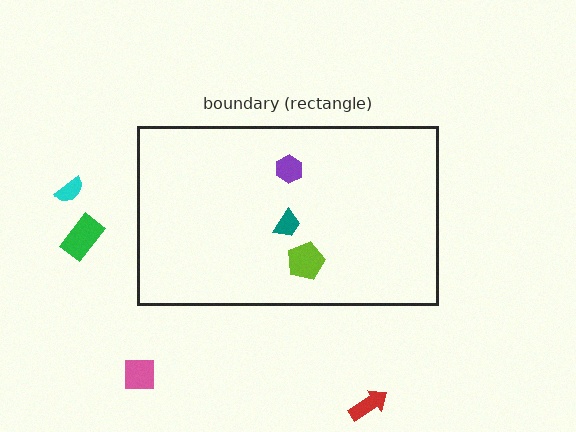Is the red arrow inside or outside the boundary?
Outside.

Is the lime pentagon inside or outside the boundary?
Inside.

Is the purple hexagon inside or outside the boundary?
Inside.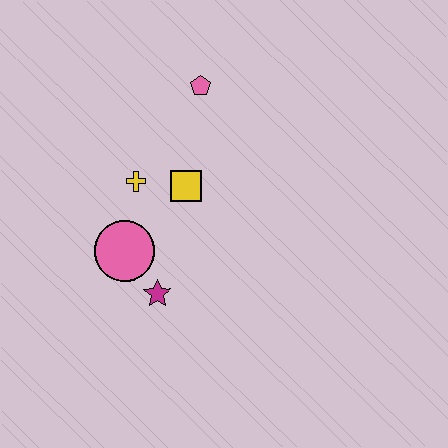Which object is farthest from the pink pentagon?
The magenta star is farthest from the pink pentagon.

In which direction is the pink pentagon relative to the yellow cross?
The pink pentagon is above the yellow cross.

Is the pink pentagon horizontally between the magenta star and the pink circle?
No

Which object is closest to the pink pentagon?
The yellow square is closest to the pink pentagon.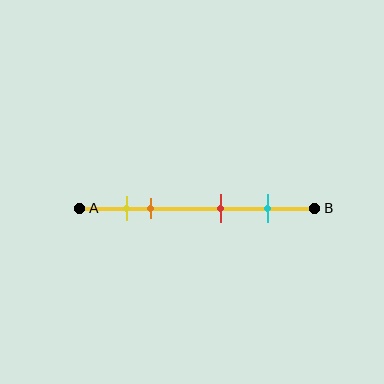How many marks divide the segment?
There are 4 marks dividing the segment.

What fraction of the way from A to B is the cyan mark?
The cyan mark is approximately 80% (0.8) of the way from A to B.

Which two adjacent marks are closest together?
The yellow and orange marks are the closest adjacent pair.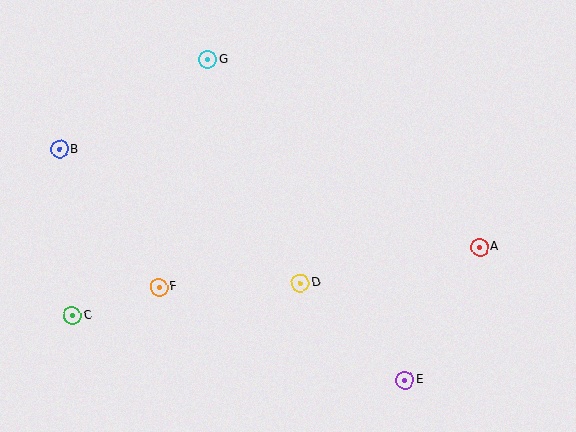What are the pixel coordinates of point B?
Point B is at (60, 149).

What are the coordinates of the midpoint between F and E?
The midpoint between F and E is at (282, 334).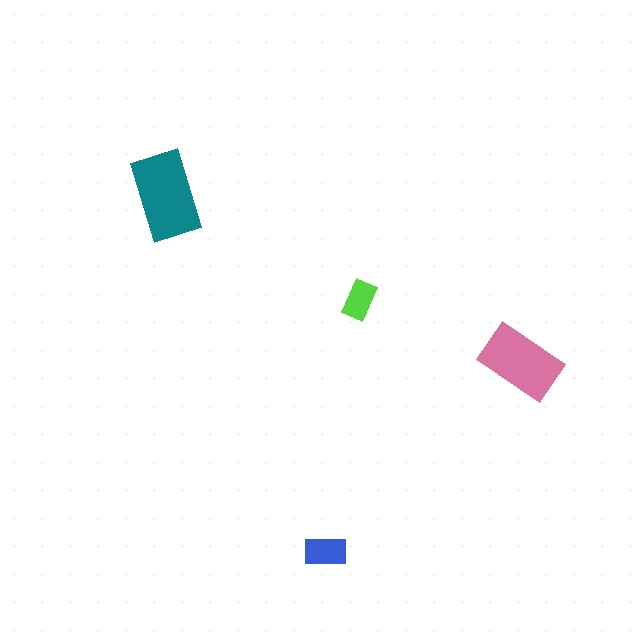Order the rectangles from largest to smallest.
the teal one, the pink one, the blue one, the lime one.